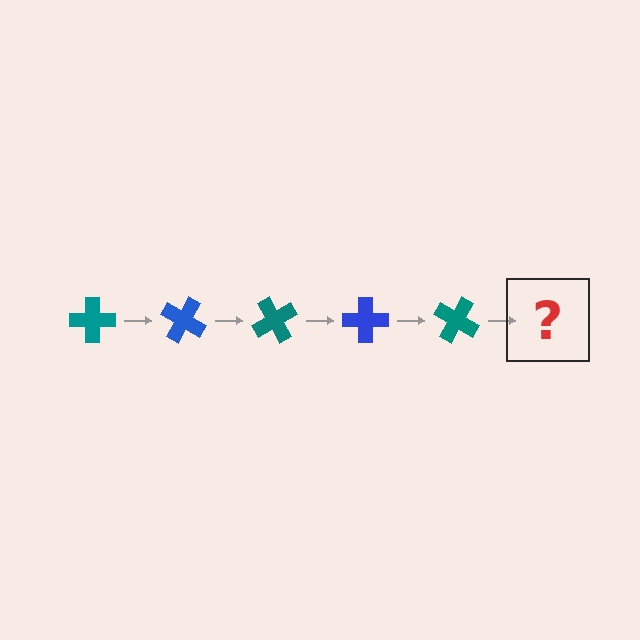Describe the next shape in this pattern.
It should be a blue cross, rotated 150 degrees from the start.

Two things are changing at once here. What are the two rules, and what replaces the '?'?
The two rules are that it rotates 30 degrees each step and the color cycles through teal and blue. The '?' should be a blue cross, rotated 150 degrees from the start.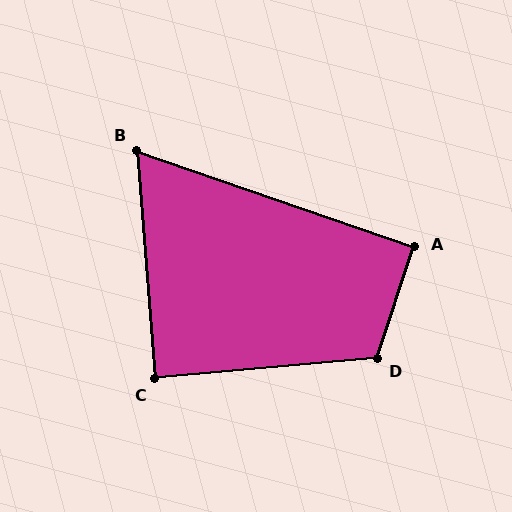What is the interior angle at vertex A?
Approximately 91 degrees (approximately right).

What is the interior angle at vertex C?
Approximately 89 degrees (approximately right).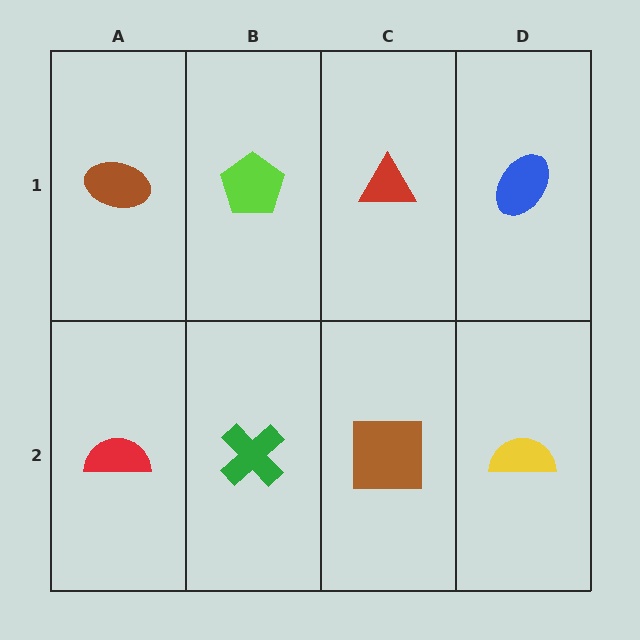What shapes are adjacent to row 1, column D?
A yellow semicircle (row 2, column D), a red triangle (row 1, column C).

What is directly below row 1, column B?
A green cross.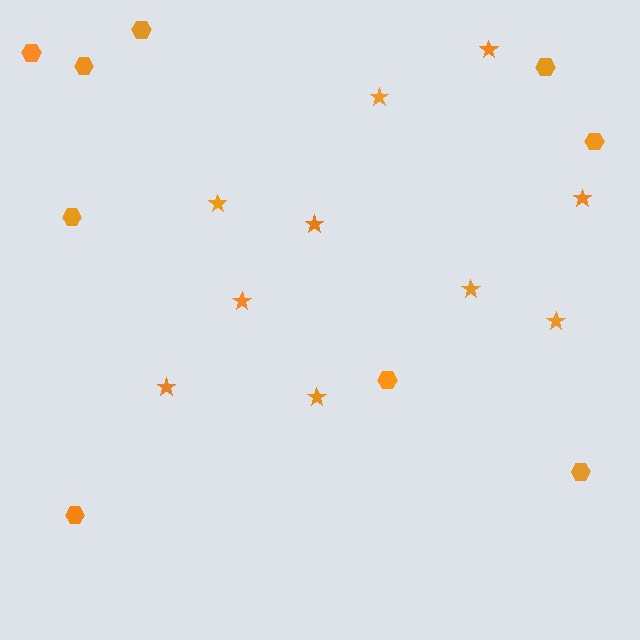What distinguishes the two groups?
There are 2 groups: one group of stars (10) and one group of hexagons (9).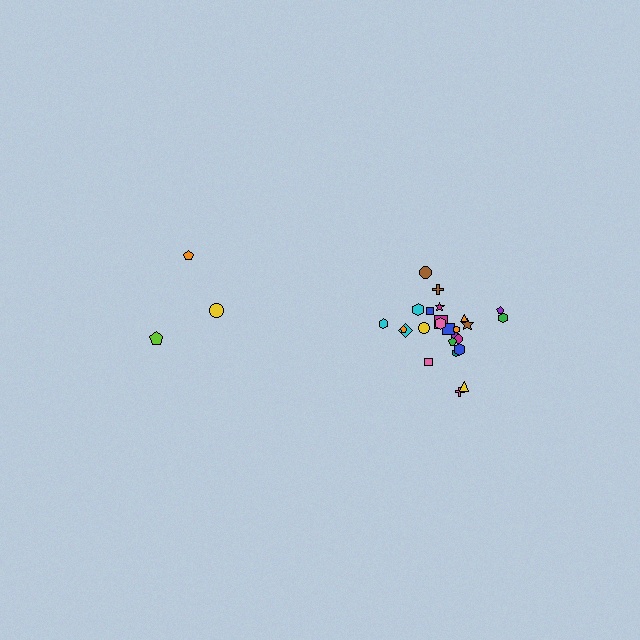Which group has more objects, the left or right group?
The right group.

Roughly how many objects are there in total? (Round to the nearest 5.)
Roughly 30 objects in total.